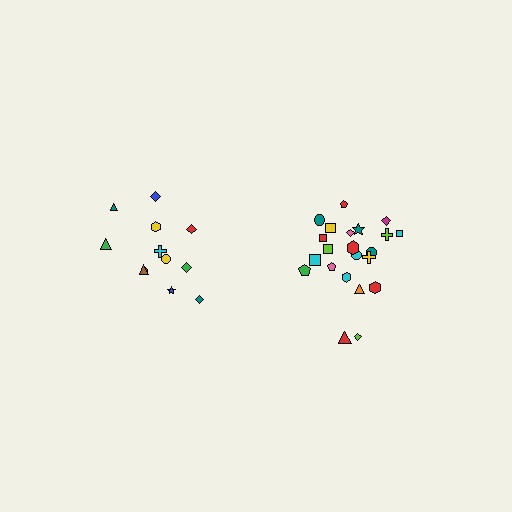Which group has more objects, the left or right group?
The right group.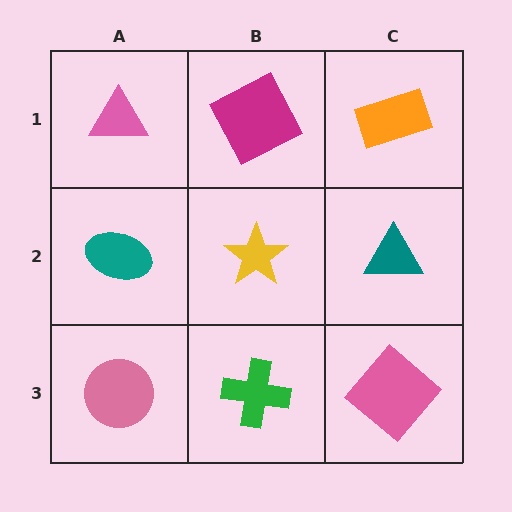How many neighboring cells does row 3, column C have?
2.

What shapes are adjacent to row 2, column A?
A pink triangle (row 1, column A), a pink circle (row 3, column A), a yellow star (row 2, column B).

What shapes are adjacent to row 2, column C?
An orange rectangle (row 1, column C), a pink diamond (row 3, column C), a yellow star (row 2, column B).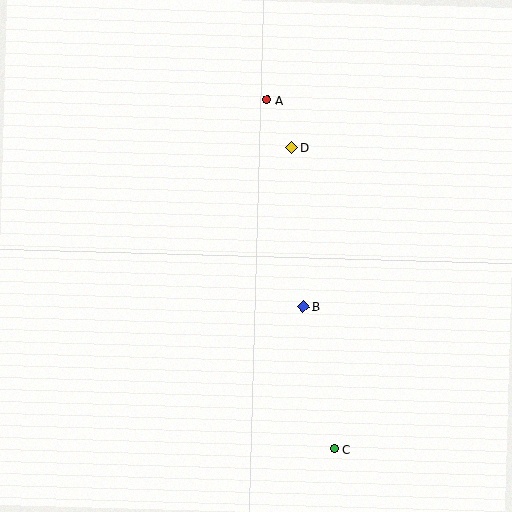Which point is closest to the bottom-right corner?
Point C is closest to the bottom-right corner.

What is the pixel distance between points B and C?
The distance between B and C is 146 pixels.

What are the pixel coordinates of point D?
Point D is at (292, 148).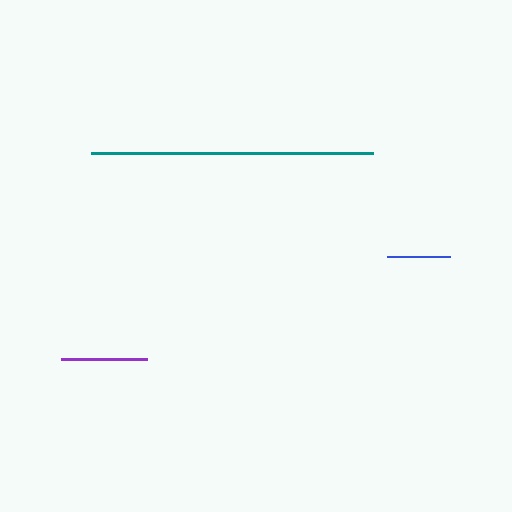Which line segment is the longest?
The teal line is the longest at approximately 281 pixels.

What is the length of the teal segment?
The teal segment is approximately 281 pixels long.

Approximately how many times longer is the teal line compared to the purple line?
The teal line is approximately 3.3 times the length of the purple line.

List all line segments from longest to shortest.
From longest to shortest: teal, purple, blue.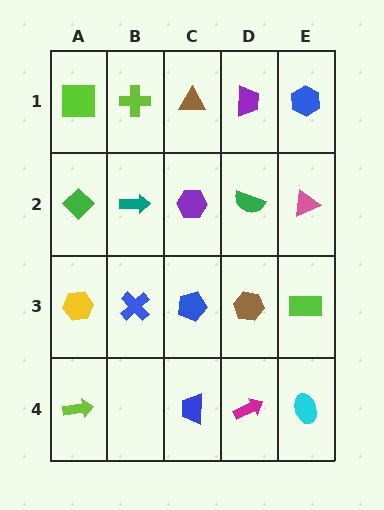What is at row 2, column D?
A green semicircle.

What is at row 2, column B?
A teal arrow.